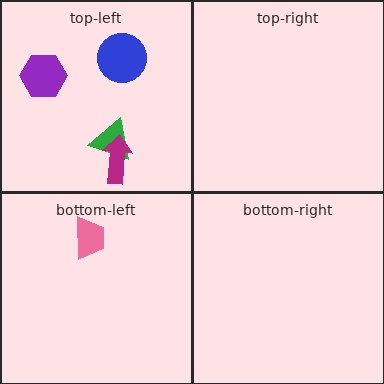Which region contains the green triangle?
The top-left region.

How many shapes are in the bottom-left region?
1.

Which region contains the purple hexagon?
The top-left region.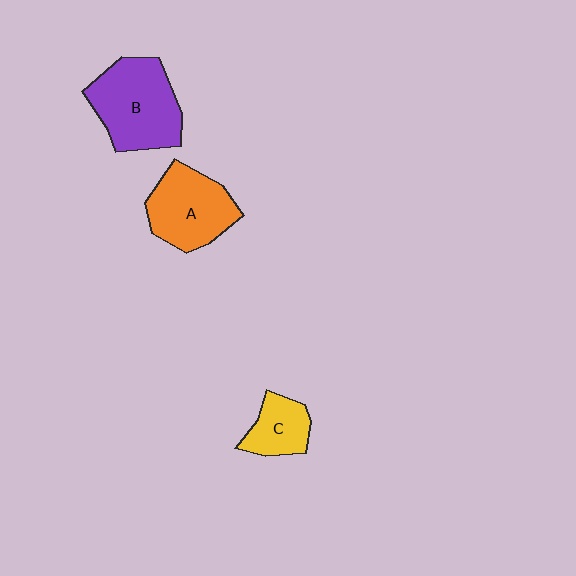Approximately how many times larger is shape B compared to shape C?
Approximately 2.1 times.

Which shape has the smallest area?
Shape C (yellow).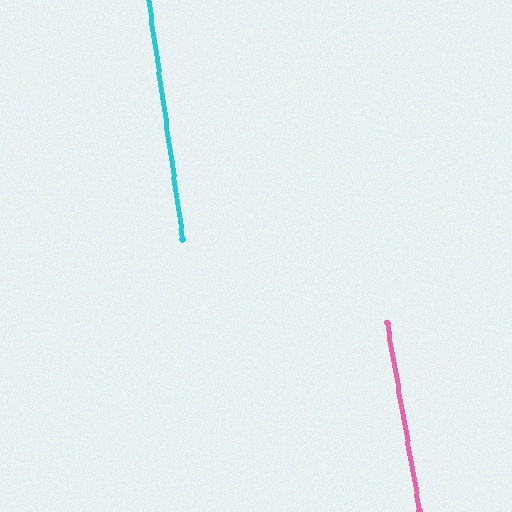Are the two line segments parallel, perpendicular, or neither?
Parallel — their directions differ by only 2.0°.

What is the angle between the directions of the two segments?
Approximately 2 degrees.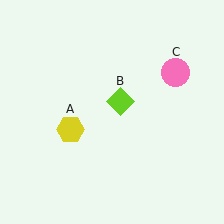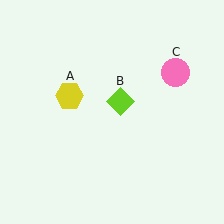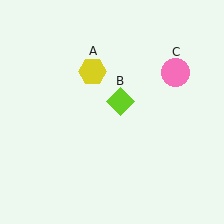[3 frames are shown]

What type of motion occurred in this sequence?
The yellow hexagon (object A) rotated clockwise around the center of the scene.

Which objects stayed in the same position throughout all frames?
Lime diamond (object B) and pink circle (object C) remained stationary.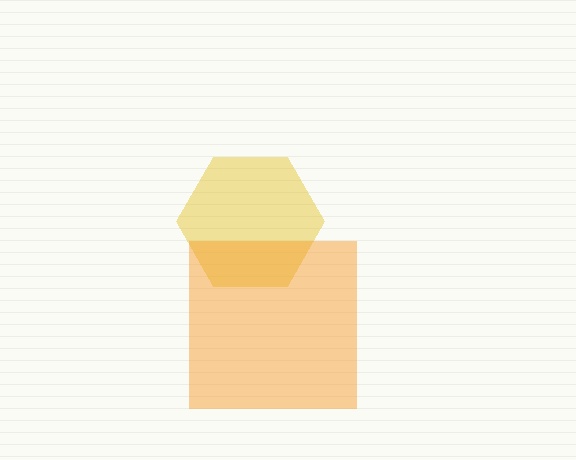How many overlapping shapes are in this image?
There are 2 overlapping shapes in the image.